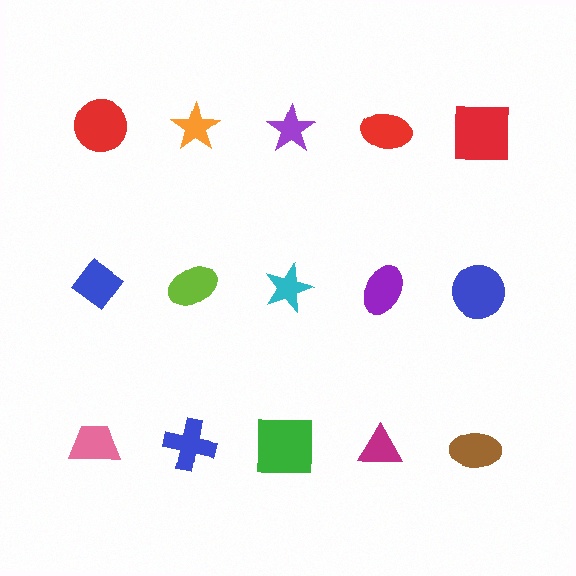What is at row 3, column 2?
A blue cross.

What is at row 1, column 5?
A red square.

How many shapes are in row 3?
5 shapes.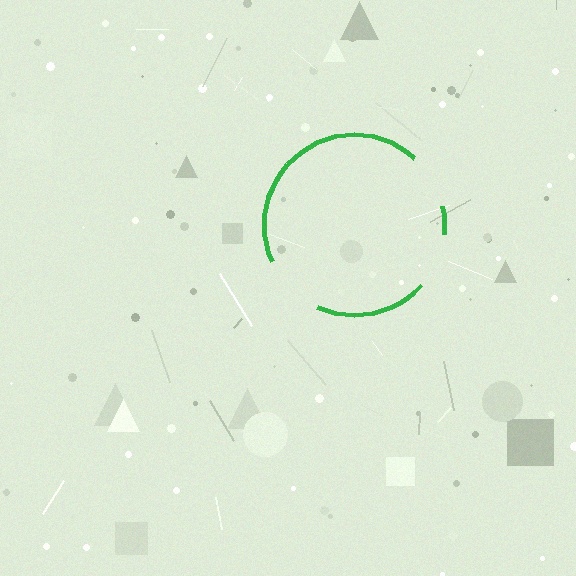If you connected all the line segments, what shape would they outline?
They would outline a circle.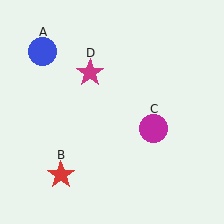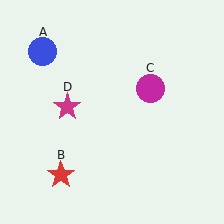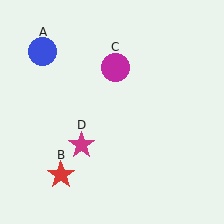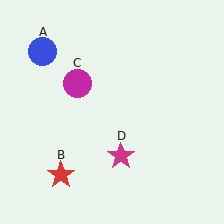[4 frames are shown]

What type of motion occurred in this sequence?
The magenta circle (object C), magenta star (object D) rotated counterclockwise around the center of the scene.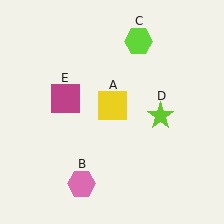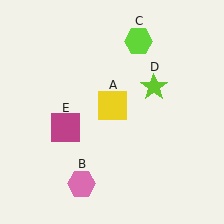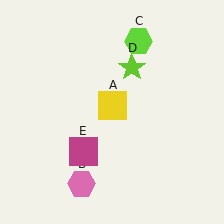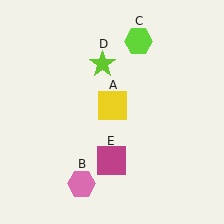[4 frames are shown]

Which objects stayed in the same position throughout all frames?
Yellow square (object A) and pink hexagon (object B) and lime hexagon (object C) remained stationary.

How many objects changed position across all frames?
2 objects changed position: lime star (object D), magenta square (object E).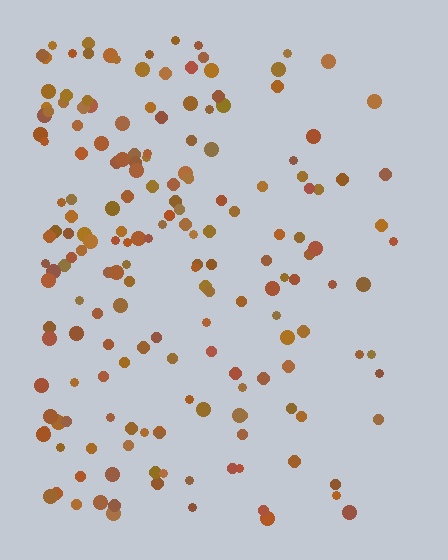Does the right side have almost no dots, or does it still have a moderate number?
Still a moderate number, just noticeably fewer than the left.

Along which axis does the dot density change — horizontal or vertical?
Horizontal.